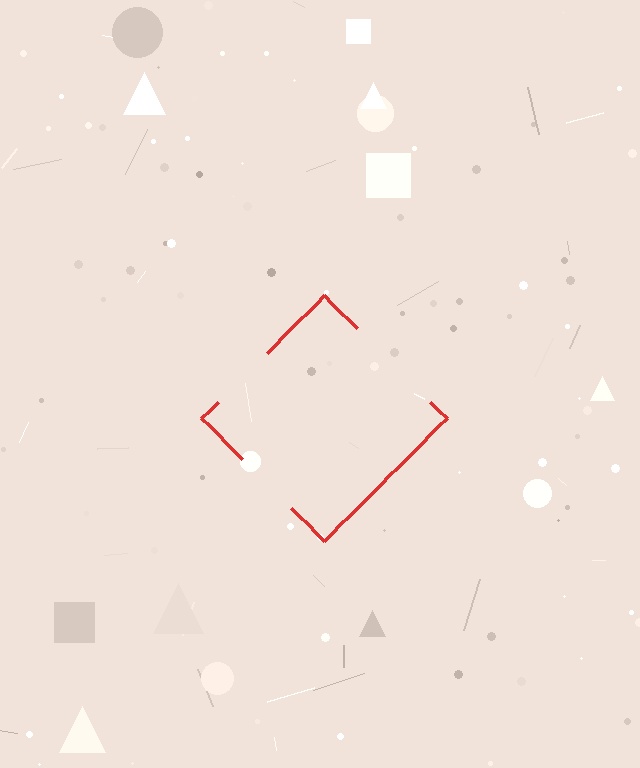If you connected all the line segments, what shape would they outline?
They would outline a diamond.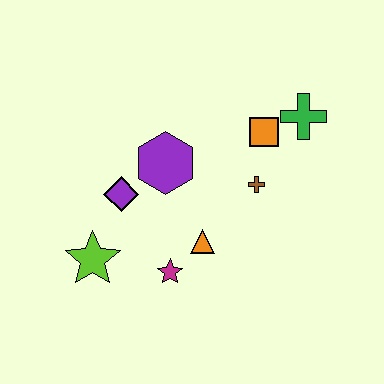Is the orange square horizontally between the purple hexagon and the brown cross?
No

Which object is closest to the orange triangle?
The magenta star is closest to the orange triangle.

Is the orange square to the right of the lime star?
Yes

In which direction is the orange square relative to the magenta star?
The orange square is above the magenta star.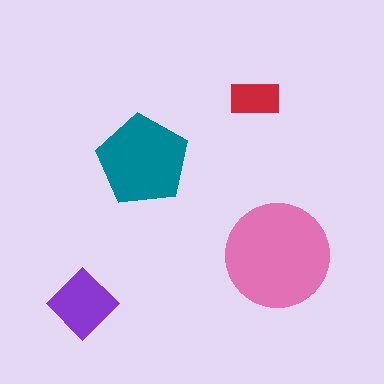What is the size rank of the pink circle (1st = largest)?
1st.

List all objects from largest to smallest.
The pink circle, the teal pentagon, the purple diamond, the red rectangle.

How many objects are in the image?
There are 4 objects in the image.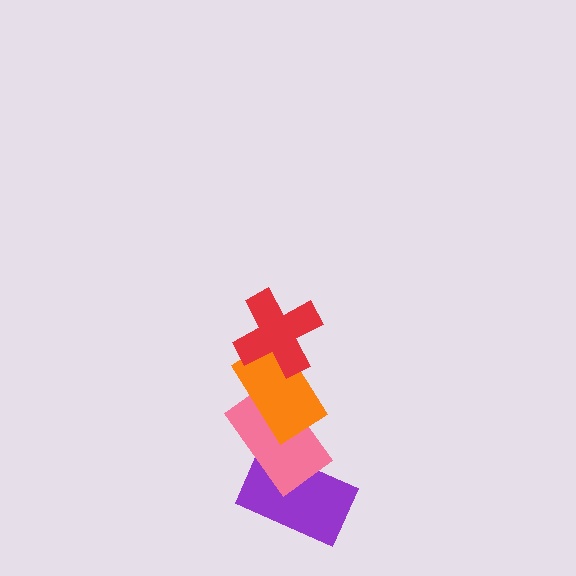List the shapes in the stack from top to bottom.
From top to bottom: the red cross, the orange rectangle, the pink rectangle, the purple rectangle.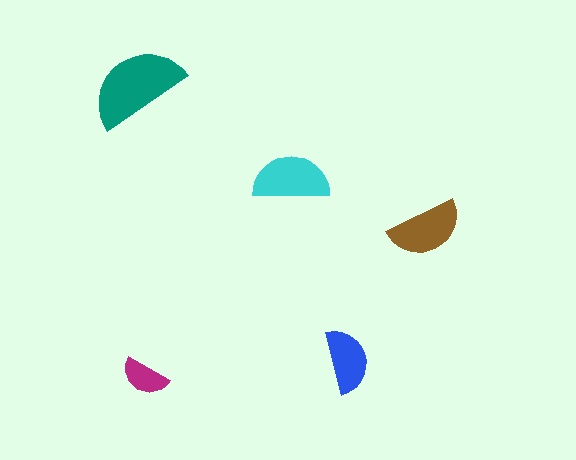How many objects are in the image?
There are 5 objects in the image.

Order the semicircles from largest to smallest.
the teal one, the cyan one, the brown one, the blue one, the magenta one.